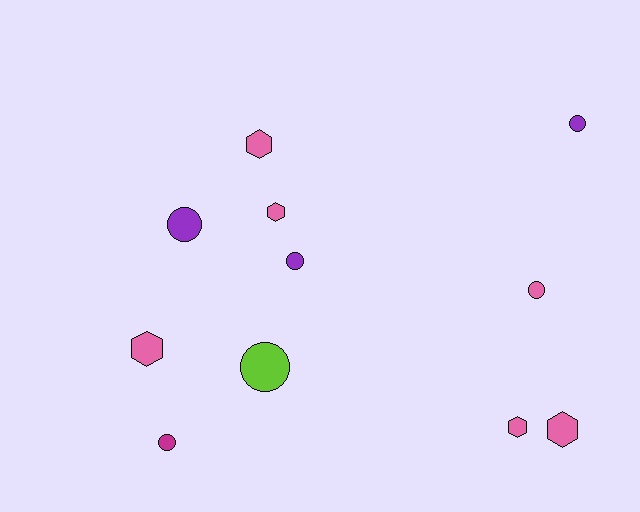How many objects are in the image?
There are 11 objects.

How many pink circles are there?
There is 1 pink circle.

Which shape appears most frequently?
Circle, with 6 objects.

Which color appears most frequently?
Pink, with 6 objects.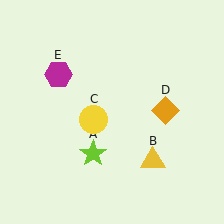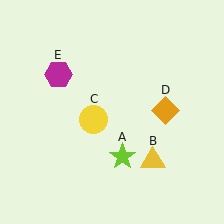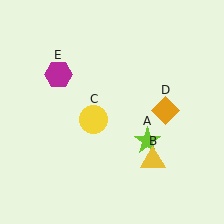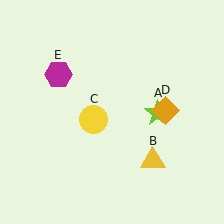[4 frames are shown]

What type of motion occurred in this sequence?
The lime star (object A) rotated counterclockwise around the center of the scene.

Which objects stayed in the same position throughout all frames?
Yellow triangle (object B) and yellow circle (object C) and orange diamond (object D) and magenta hexagon (object E) remained stationary.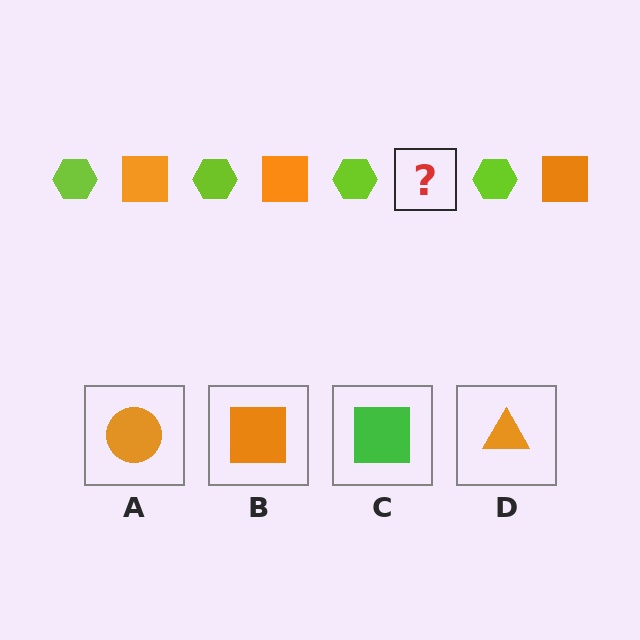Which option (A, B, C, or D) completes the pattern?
B.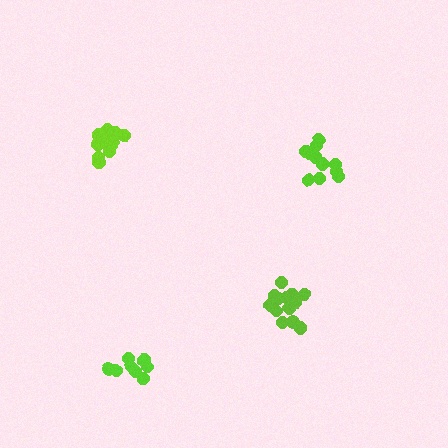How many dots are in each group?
Group 1: 13 dots, Group 2: 10 dots, Group 3: 11 dots, Group 4: 13 dots (47 total).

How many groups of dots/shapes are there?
There are 4 groups.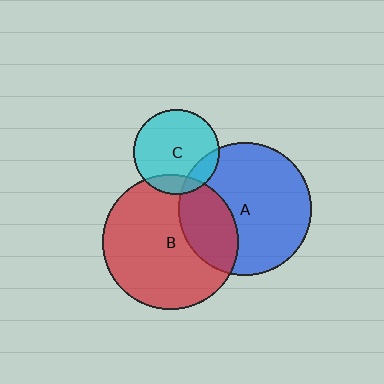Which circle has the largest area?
Circle B (red).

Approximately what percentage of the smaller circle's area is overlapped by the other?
Approximately 30%.